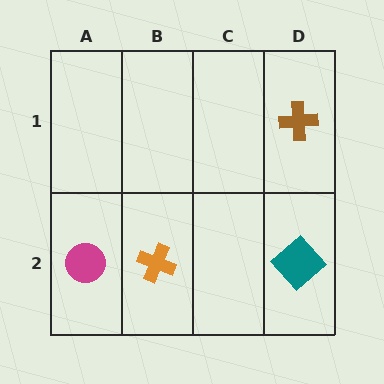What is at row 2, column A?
A magenta circle.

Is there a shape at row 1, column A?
No, that cell is empty.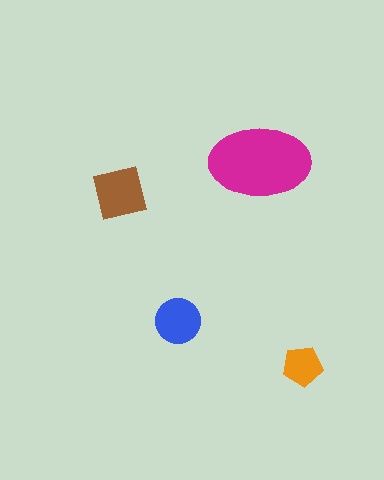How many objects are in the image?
There are 4 objects in the image.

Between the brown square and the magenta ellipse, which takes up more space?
The magenta ellipse.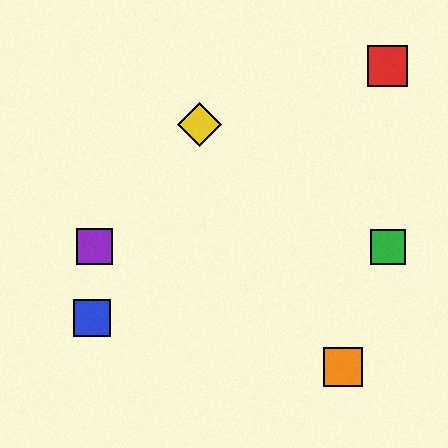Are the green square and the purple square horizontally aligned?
Yes, both are at y≈247.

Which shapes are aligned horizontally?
The green square, the purple square are aligned horizontally.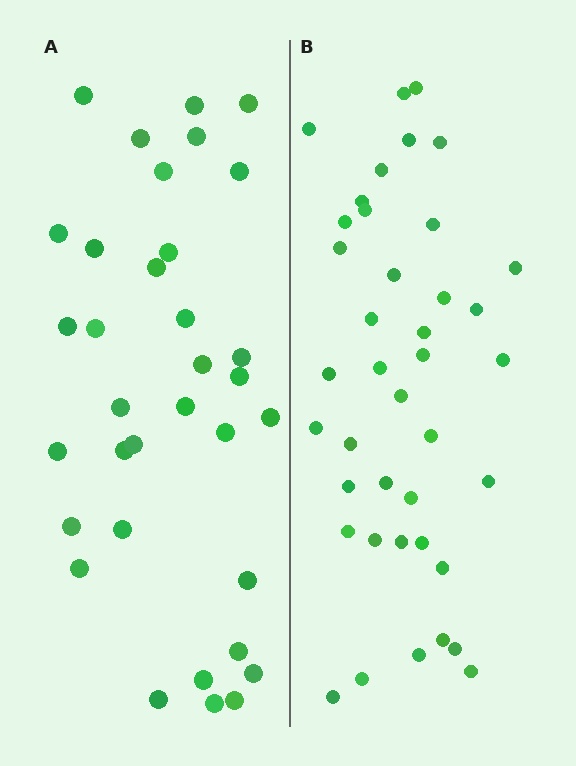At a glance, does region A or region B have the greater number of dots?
Region B (the right region) has more dots.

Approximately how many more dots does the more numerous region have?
Region B has about 6 more dots than region A.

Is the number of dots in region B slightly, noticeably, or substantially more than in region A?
Region B has only slightly more — the two regions are fairly close. The ratio is roughly 1.2 to 1.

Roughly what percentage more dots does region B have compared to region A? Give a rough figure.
About 20% more.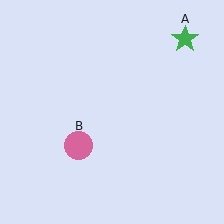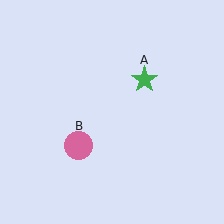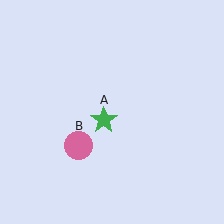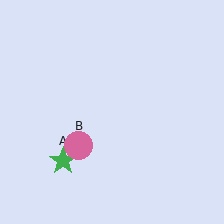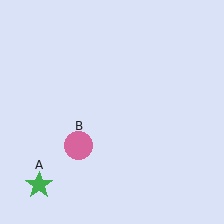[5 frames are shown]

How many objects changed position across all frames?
1 object changed position: green star (object A).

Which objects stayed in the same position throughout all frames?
Pink circle (object B) remained stationary.